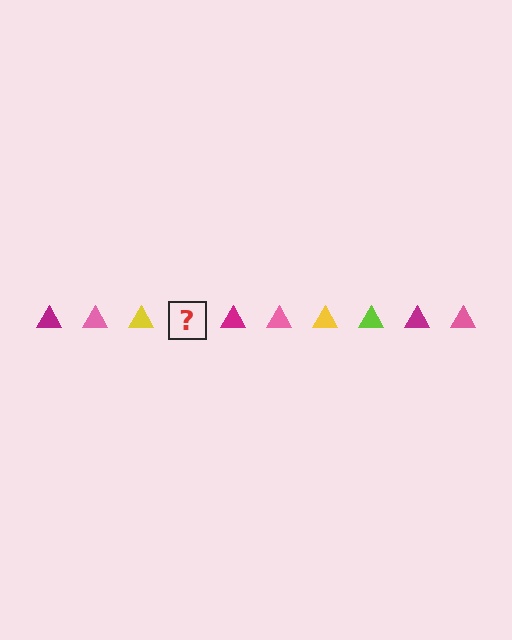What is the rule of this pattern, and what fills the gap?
The rule is that the pattern cycles through magenta, pink, yellow, lime triangles. The gap should be filled with a lime triangle.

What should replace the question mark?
The question mark should be replaced with a lime triangle.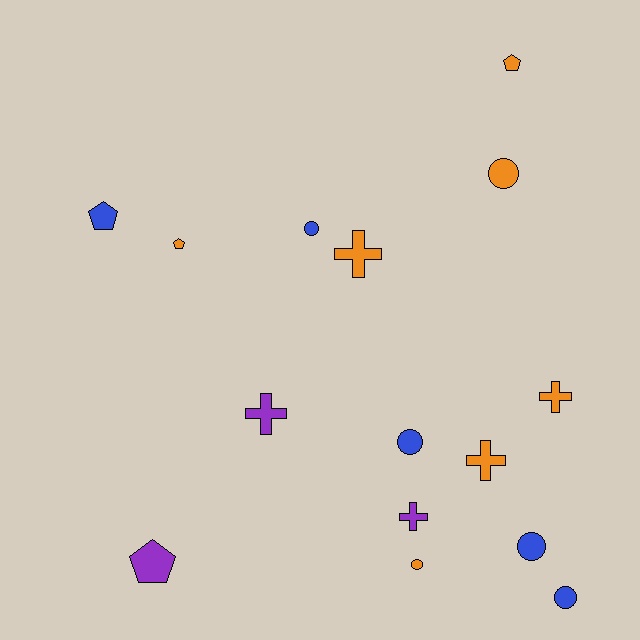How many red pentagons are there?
There are no red pentagons.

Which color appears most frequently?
Orange, with 7 objects.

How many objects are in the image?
There are 15 objects.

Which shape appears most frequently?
Circle, with 6 objects.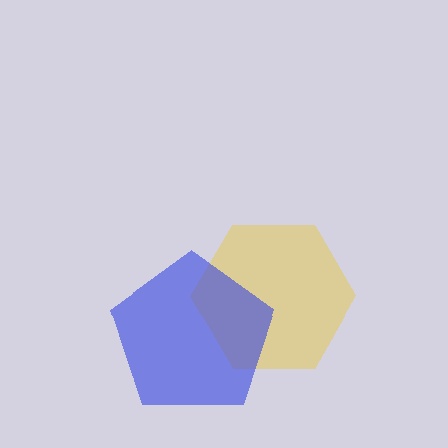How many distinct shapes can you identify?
There are 2 distinct shapes: a yellow hexagon, a blue pentagon.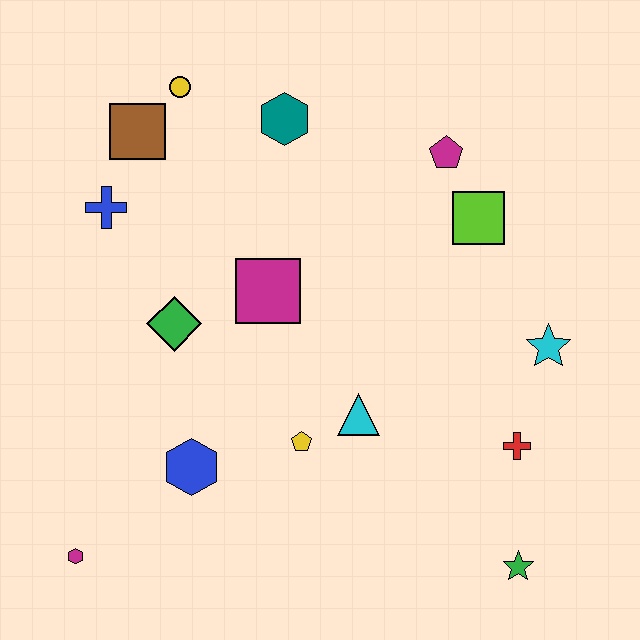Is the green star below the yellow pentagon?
Yes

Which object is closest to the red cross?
The cyan star is closest to the red cross.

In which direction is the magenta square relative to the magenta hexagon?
The magenta square is above the magenta hexagon.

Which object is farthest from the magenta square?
The green star is farthest from the magenta square.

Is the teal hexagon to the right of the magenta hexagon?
Yes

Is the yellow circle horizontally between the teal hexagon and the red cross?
No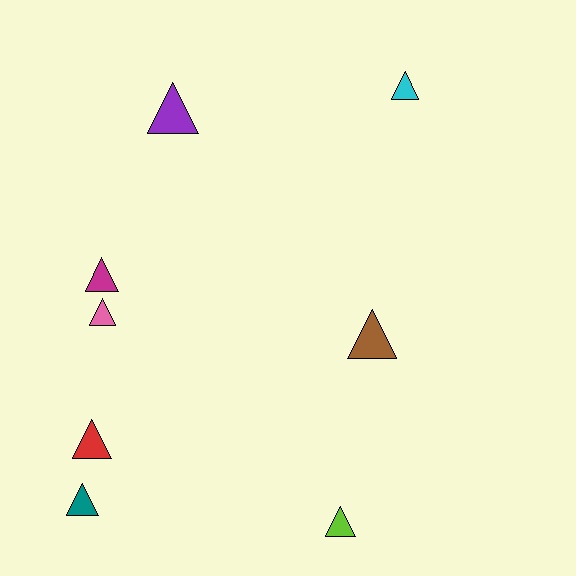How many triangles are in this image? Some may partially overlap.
There are 8 triangles.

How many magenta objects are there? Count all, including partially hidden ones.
There is 1 magenta object.